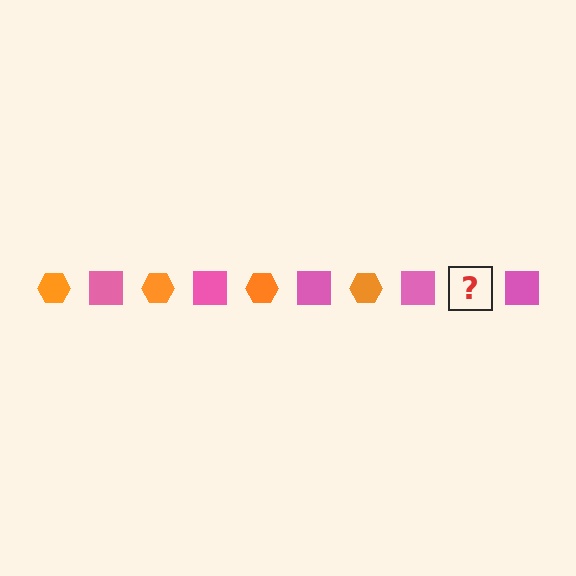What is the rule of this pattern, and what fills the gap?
The rule is that the pattern alternates between orange hexagon and pink square. The gap should be filled with an orange hexagon.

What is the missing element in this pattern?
The missing element is an orange hexagon.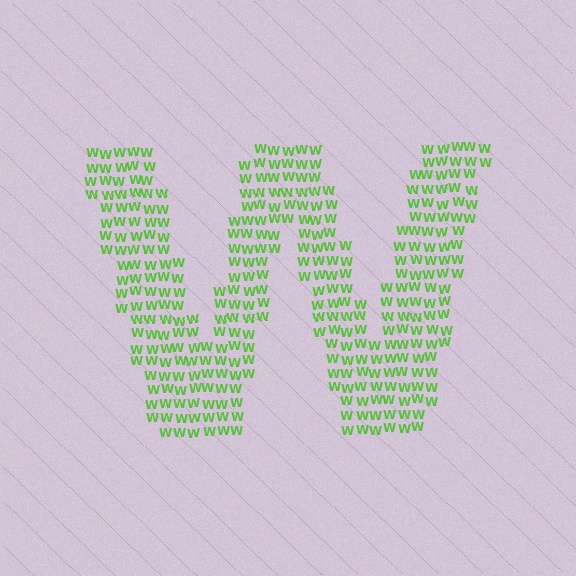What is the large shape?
The large shape is the letter W.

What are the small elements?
The small elements are letter W's.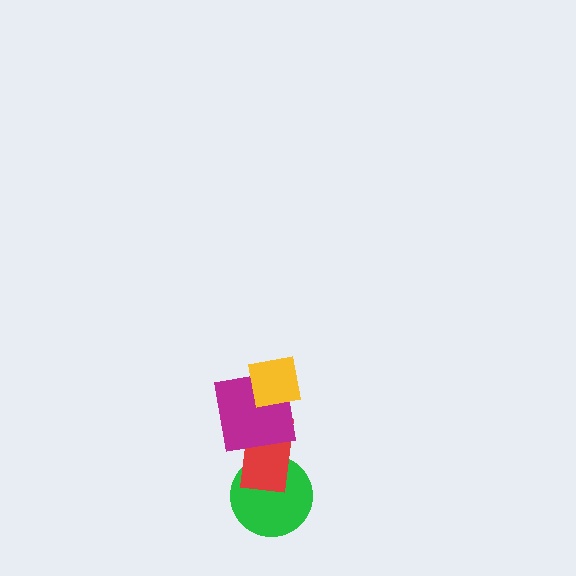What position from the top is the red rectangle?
The red rectangle is 3rd from the top.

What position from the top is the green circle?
The green circle is 4th from the top.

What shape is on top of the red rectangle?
The magenta square is on top of the red rectangle.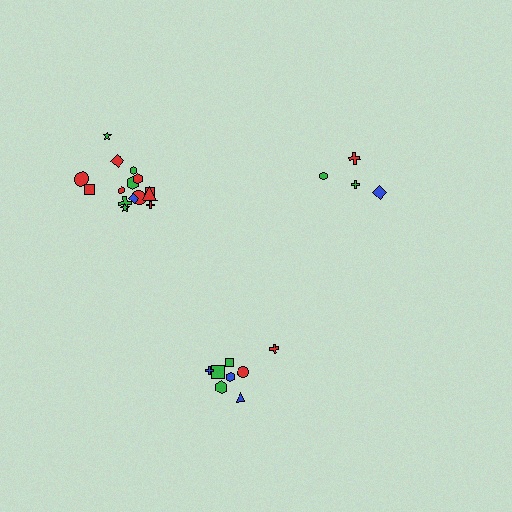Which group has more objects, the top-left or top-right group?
The top-left group.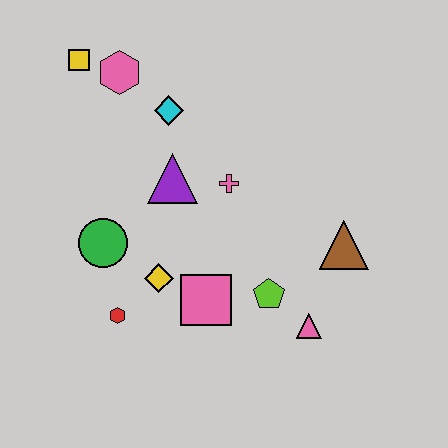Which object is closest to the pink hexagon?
The yellow square is closest to the pink hexagon.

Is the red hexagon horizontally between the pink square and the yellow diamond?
No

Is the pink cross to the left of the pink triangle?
Yes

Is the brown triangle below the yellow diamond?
No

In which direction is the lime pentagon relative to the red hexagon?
The lime pentagon is to the right of the red hexagon.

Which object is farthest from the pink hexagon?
The pink triangle is farthest from the pink hexagon.